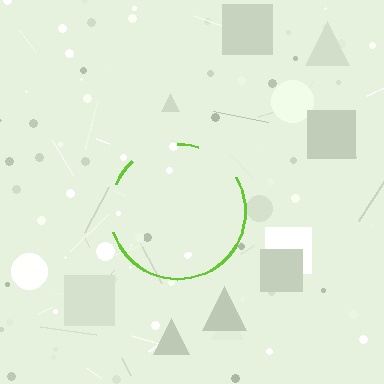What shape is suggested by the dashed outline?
The dashed outline suggests a circle.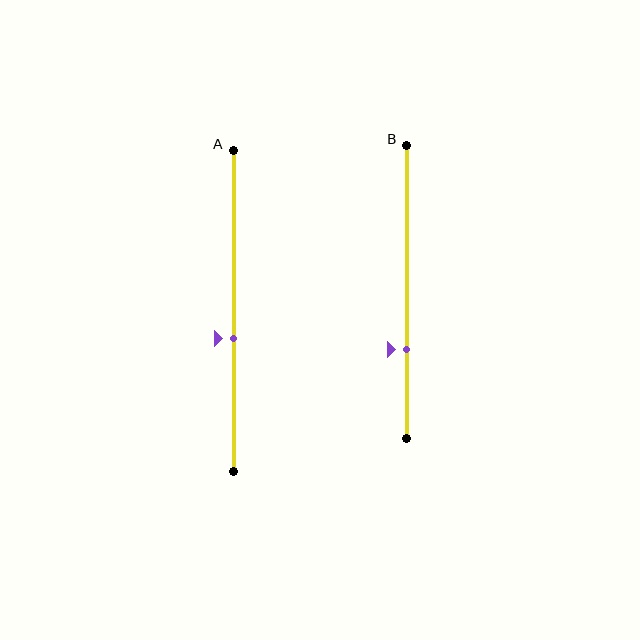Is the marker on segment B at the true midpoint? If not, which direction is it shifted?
No, the marker on segment B is shifted downward by about 20% of the segment length.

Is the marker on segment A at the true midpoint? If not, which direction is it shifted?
No, the marker on segment A is shifted downward by about 8% of the segment length.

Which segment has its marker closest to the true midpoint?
Segment A has its marker closest to the true midpoint.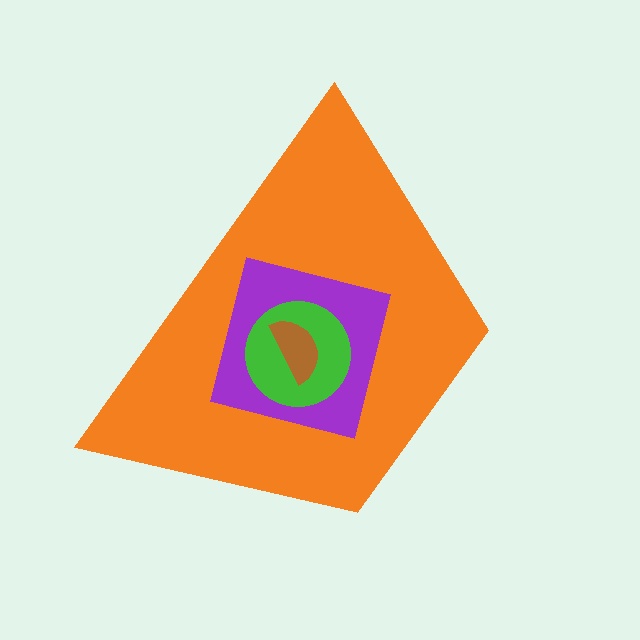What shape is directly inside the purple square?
The green circle.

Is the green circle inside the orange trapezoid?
Yes.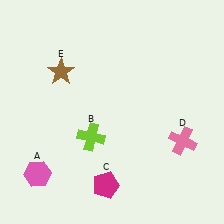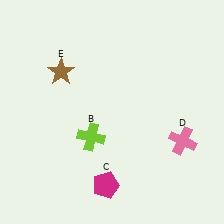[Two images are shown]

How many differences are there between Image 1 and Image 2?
There is 1 difference between the two images.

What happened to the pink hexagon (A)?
The pink hexagon (A) was removed in Image 2. It was in the bottom-left area of Image 1.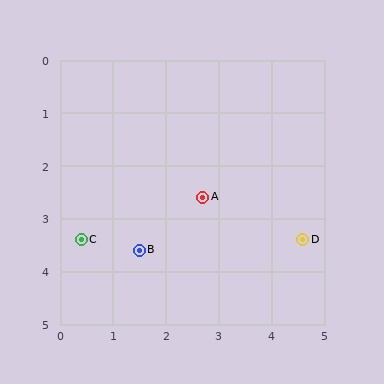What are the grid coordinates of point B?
Point B is at approximately (1.5, 3.6).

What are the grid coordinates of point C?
Point C is at approximately (0.4, 3.4).